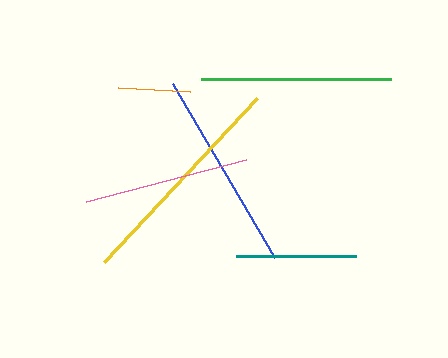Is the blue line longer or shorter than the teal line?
The blue line is longer than the teal line.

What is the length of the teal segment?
The teal segment is approximately 120 pixels long.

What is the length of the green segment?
The green segment is approximately 190 pixels long.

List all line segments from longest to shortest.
From longest to shortest: yellow, blue, green, pink, teal, orange.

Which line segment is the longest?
The yellow line is the longest at approximately 224 pixels.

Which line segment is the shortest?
The orange line is the shortest at approximately 72 pixels.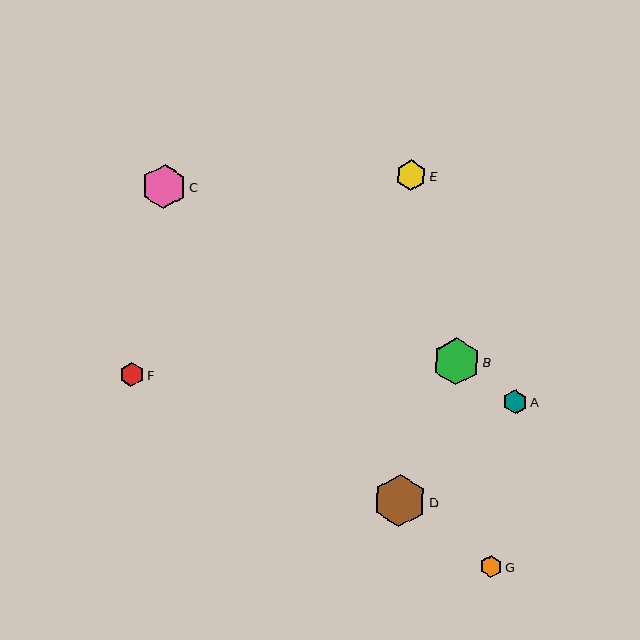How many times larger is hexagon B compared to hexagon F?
Hexagon B is approximately 1.9 times the size of hexagon F.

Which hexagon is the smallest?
Hexagon G is the smallest with a size of approximately 22 pixels.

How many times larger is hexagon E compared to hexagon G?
Hexagon E is approximately 1.4 times the size of hexagon G.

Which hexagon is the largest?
Hexagon D is the largest with a size of approximately 52 pixels.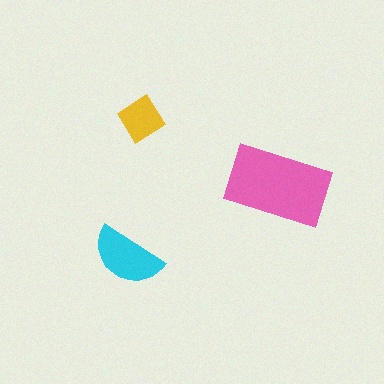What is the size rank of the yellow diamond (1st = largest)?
3rd.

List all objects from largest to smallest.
The pink rectangle, the cyan semicircle, the yellow diamond.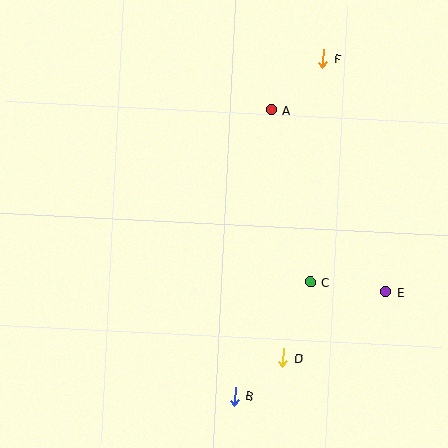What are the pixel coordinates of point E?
Point E is at (385, 292).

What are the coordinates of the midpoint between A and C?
The midpoint between A and C is at (291, 196).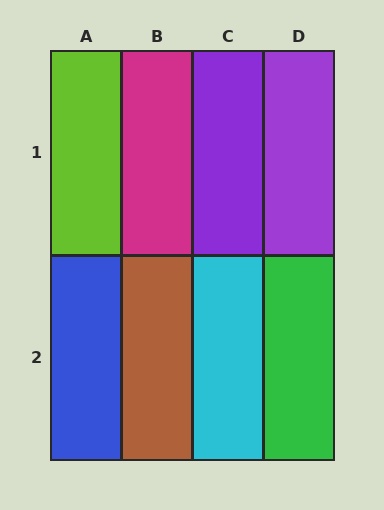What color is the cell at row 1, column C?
Purple.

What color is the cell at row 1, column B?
Magenta.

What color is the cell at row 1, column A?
Lime.